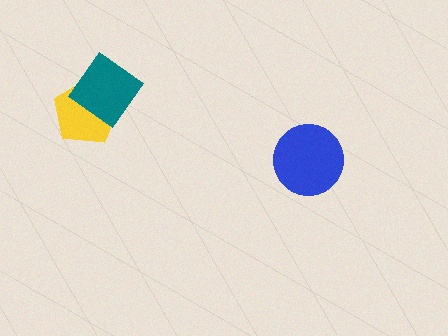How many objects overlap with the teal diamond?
1 object overlaps with the teal diamond.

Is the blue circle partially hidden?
No, no other shape covers it.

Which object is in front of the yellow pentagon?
The teal diamond is in front of the yellow pentagon.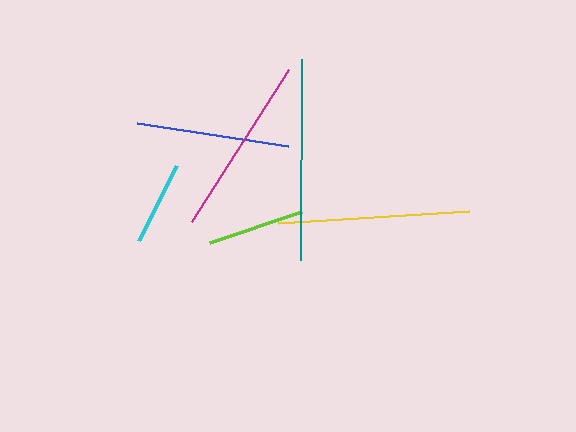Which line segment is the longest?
The teal line is the longest at approximately 201 pixels.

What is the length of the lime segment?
The lime segment is approximately 97 pixels long.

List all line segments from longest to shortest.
From longest to shortest: teal, yellow, magenta, blue, lime, cyan.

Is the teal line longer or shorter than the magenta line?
The teal line is longer than the magenta line.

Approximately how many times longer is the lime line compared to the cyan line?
The lime line is approximately 1.2 times the length of the cyan line.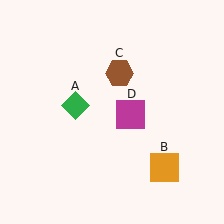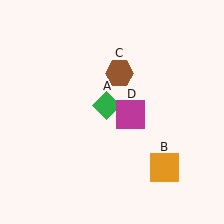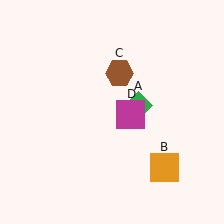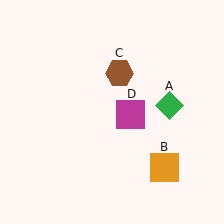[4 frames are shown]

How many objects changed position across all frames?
1 object changed position: green diamond (object A).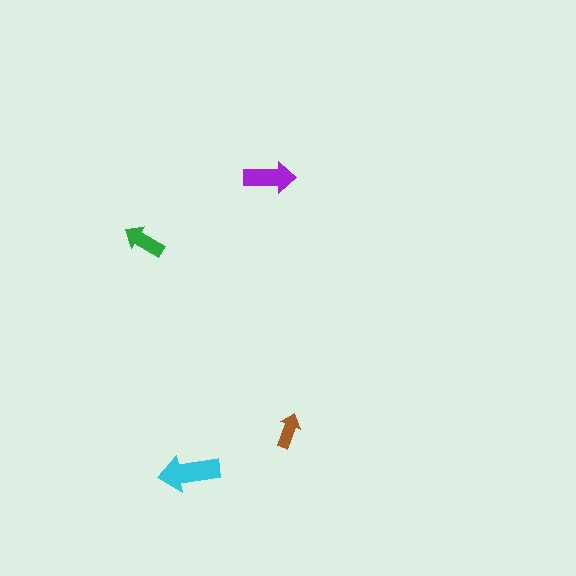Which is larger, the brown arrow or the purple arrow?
The purple one.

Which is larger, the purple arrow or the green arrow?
The purple one.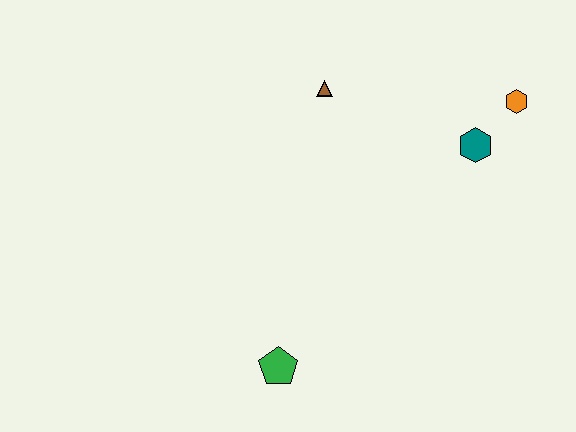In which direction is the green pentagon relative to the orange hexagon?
The green pentagon is below the orange hexagon.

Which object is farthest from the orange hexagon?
The green pentagon is farthest from the orange hexagon.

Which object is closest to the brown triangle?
The teal hexagon is closest to the brown triangle.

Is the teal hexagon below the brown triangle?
Yes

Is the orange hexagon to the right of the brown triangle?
Yes